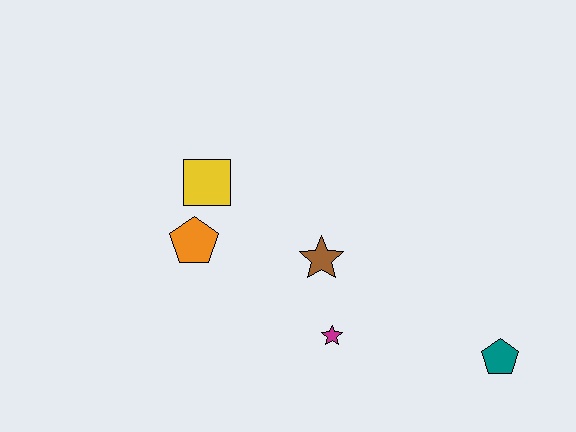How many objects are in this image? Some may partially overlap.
There are 5 objects.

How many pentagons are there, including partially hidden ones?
There are 2 pentagons.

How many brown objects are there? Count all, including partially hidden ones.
There is 1 brown object.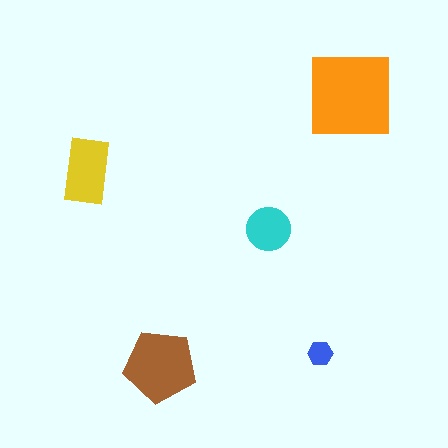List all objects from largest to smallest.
The orange square, the brown pentagon, the yellow rectangle, the cyan circle, the blue hexagon.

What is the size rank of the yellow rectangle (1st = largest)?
3rd.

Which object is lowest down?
The brown pentagon is bottommost.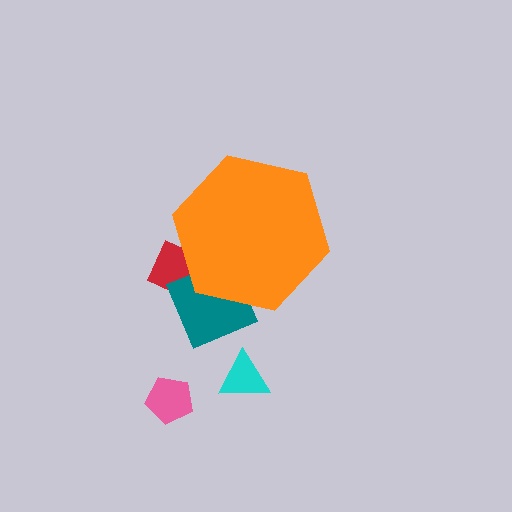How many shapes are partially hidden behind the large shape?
2 shapes are partially hidden.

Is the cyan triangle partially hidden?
No, the cyan triangle is fully visible.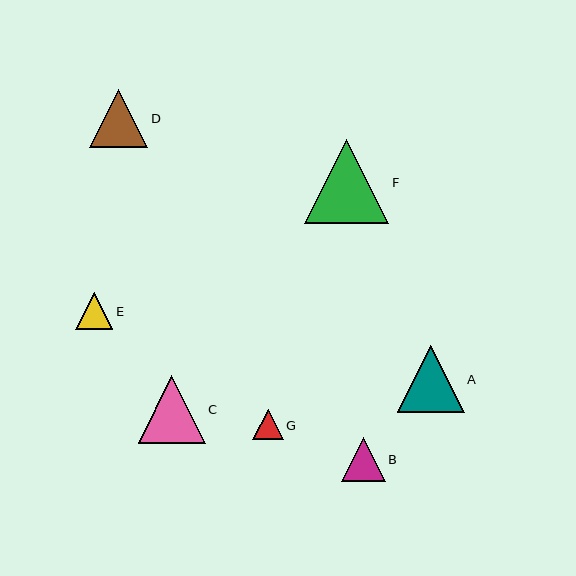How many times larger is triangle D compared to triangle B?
Triangle D is approximately 1.3 times the size of triangle B.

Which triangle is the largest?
Triangle F is the largest with a size of approximately 84 pixels.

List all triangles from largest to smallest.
From largest to smallest: F, C, A, D, B, E, G.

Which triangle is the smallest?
Triangle G is the smallest with a size of approximately 30 pixels.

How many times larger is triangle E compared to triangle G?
Triangle E is approximately 1.2 times the size of triangle G.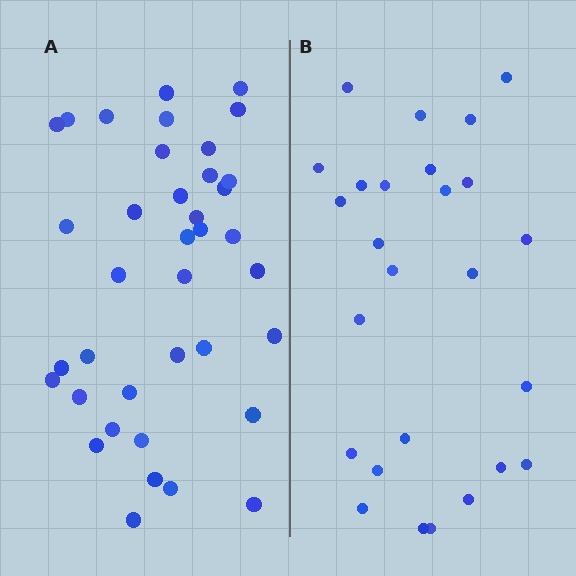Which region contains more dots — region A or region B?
Region A (the left region) has more dots.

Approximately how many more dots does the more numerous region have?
Region A has roughly 12 or so more dots than region B.